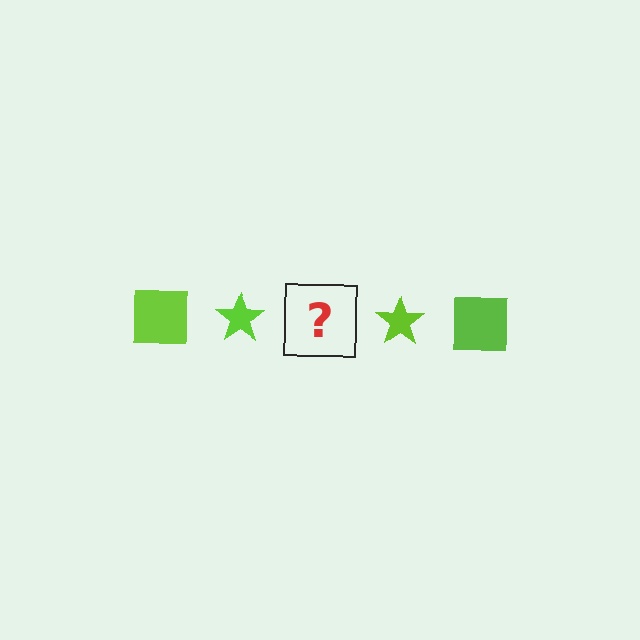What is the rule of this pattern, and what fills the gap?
The rule is that the pattern cycles through square, star shapes in lime. The gap should be filled with a lime square.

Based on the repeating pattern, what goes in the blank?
The blank should be a lime square.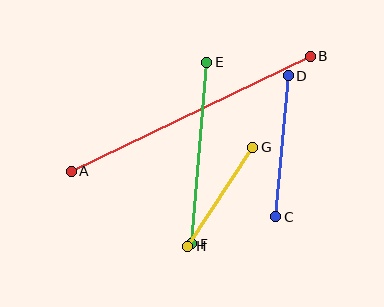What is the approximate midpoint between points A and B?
The midpoint is at approximately (191, 114) pixels.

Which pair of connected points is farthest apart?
Points A and B are farthest apart.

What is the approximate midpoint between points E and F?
The midpoint is at approximately (199, 153) pixels.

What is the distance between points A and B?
The distance is approximately 265 pixels.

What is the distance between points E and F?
The distance is approximately 182 pixels.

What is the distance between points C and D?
The distance is approximately 142 pixels.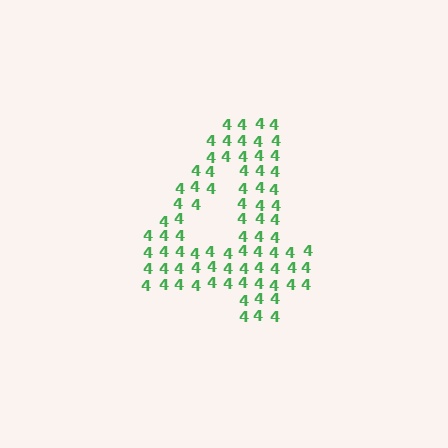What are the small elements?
The small elements are digit 4's.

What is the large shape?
The large shape is the digit 4.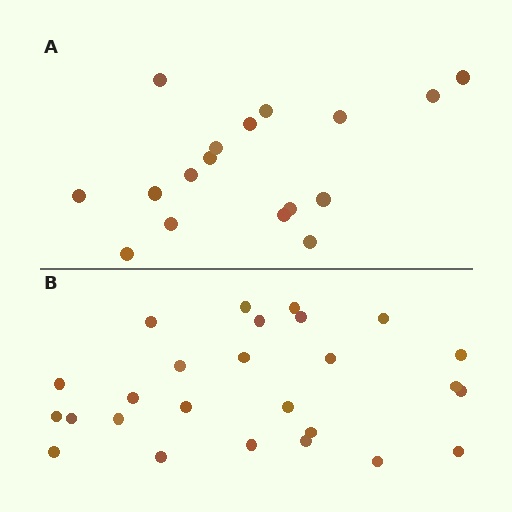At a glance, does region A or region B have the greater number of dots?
Region B (the bottom region) has more dots.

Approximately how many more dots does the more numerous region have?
Region B has roughly 8 or so more dots than region A.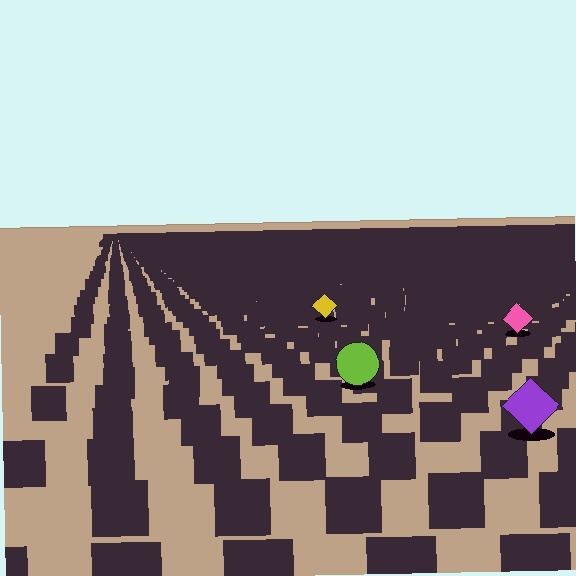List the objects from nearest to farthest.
From nearest to farthest: the purple diamond, the lime circle, the pink diamond, the yellow diamond.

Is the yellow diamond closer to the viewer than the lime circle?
No. The lime circle is closer — you can tell from the texture gradient: the ground texture is coarser near it.